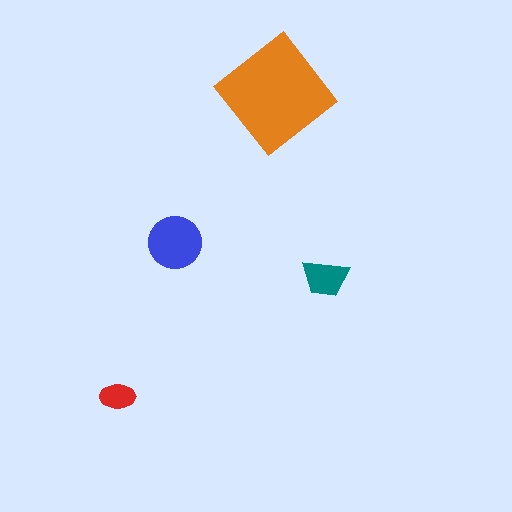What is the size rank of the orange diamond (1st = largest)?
1st.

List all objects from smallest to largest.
The red ellipse, the teal trapezoid, the blue circle, the orange diamond.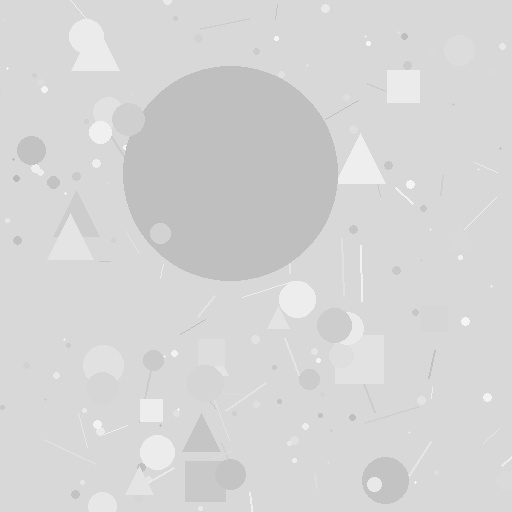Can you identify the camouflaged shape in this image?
The camouflaged shape is a circle.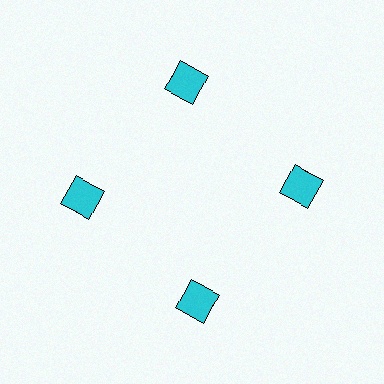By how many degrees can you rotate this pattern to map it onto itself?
The pattern maps onto itself every 90 degrees of rotation.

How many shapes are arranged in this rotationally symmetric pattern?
There are 4 shapes, arranged in 4 groups of 1.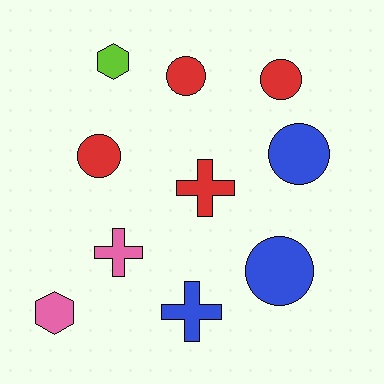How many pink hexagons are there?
There is 1 pink hexagon.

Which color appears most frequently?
Red, with 4 objects.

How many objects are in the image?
There are 10 objects.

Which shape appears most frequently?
Circle, with 5 objects.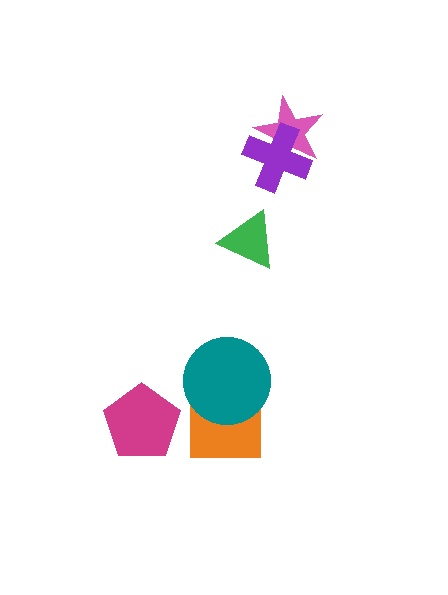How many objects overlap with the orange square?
1 object overlaps with the orange square.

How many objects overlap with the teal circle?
1 object overlaps with the teal circle.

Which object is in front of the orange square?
The teal circle is in front of the orange square.